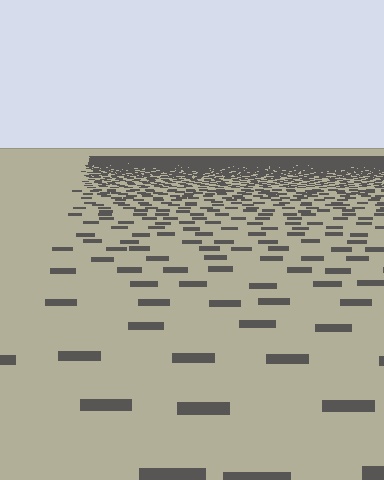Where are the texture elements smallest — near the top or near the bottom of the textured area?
Near the top.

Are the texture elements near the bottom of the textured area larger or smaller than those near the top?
Larger. Near the bottom, elements are closer to the viewer and appear at a bigger on-screen size.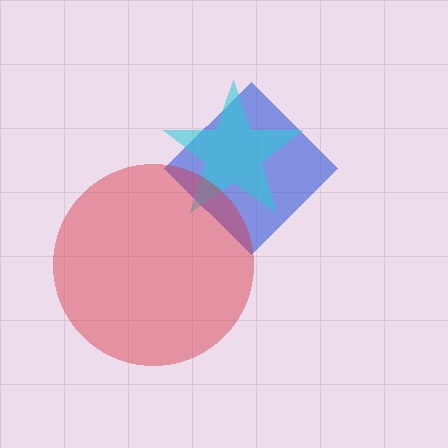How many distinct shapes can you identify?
There are 3 distinct shapes: a blue diamond, a cyan star, a red circle.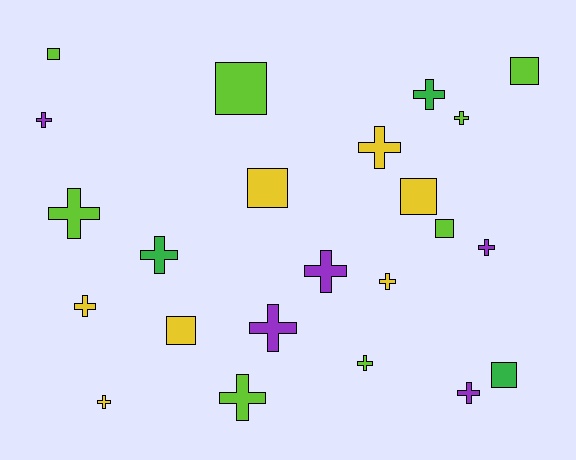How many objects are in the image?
There are 23 objects.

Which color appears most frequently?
Lime, with 8 objects.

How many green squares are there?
There is 1 green square.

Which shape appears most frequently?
Cross, with 15 objects.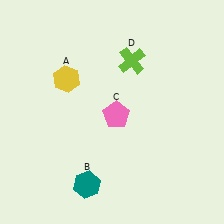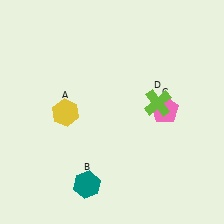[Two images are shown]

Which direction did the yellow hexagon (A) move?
The yellow hexagon (A) moved down.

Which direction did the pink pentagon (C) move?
The pink pentagon (C) moved right.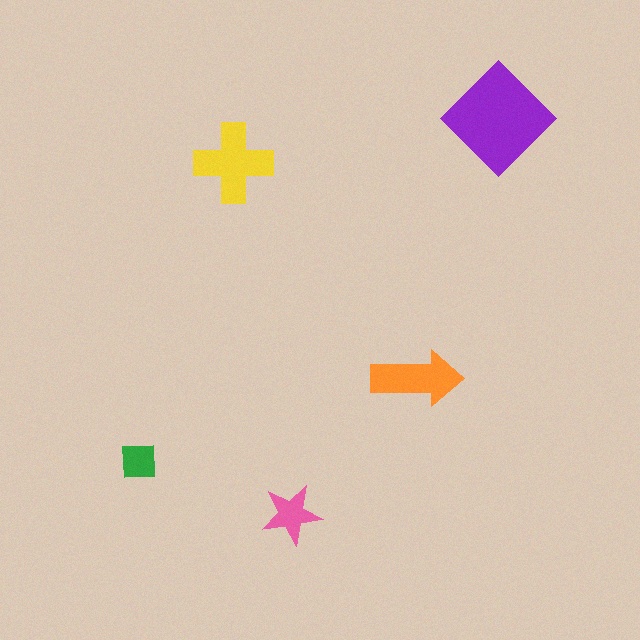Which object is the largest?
The purple diamond.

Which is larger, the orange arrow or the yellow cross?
The yellow cross.